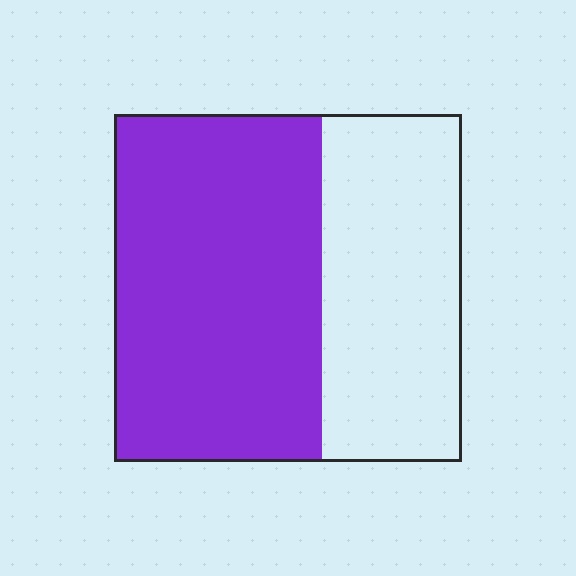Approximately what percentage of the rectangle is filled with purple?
Approximately 60%.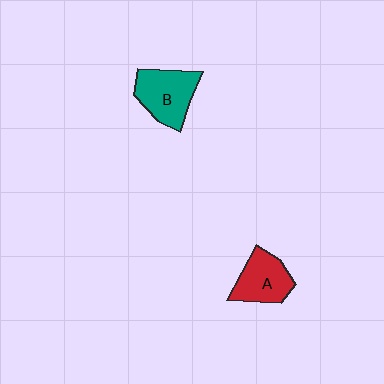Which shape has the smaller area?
Shape A (red).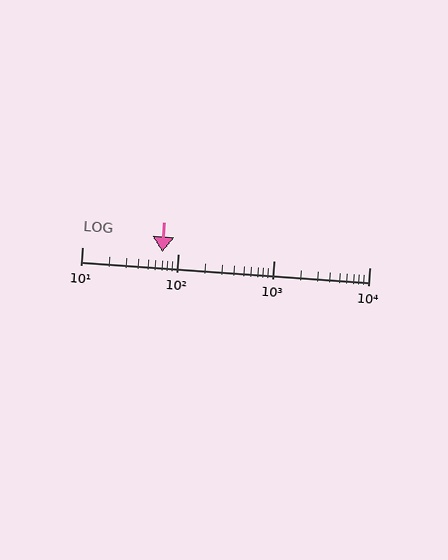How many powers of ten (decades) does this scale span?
The scale spans 3 decades, from 10 to 10000.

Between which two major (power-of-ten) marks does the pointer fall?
The pointer is between 10 and 100.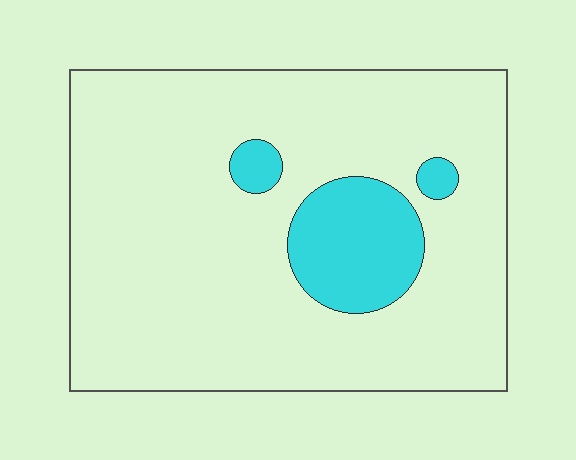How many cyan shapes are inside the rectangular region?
3.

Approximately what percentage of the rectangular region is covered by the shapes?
Approximately 15%.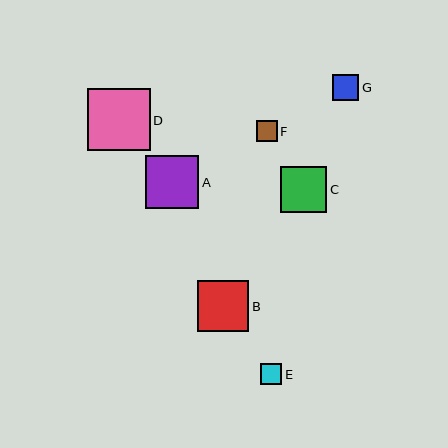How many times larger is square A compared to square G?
Square A is approximately 2.0 times the size of square G.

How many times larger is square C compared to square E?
Square C is approximately 2.1 times the size of square E.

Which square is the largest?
Square D is the largest with a size of approximately 63 pixels.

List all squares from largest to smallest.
From largest to smallest: D, A, B, C, G, E, F.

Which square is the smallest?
Square F is the smallest with a size of approximately 20 pixels.